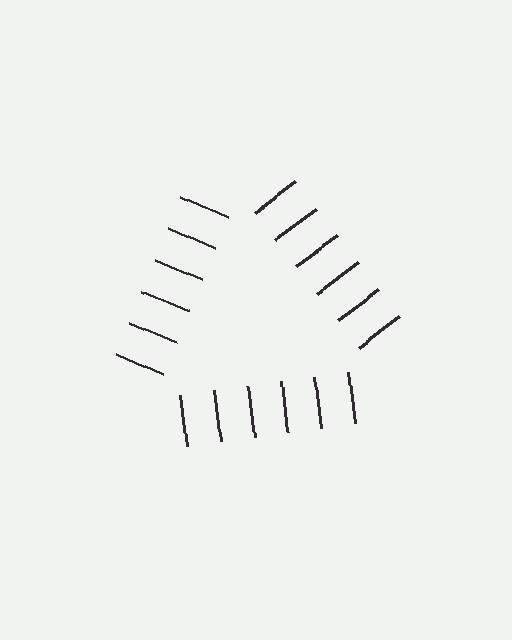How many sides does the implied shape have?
3 sides — the line-ends trace a triangle.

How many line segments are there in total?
18 — 6 along each of the 3 edges.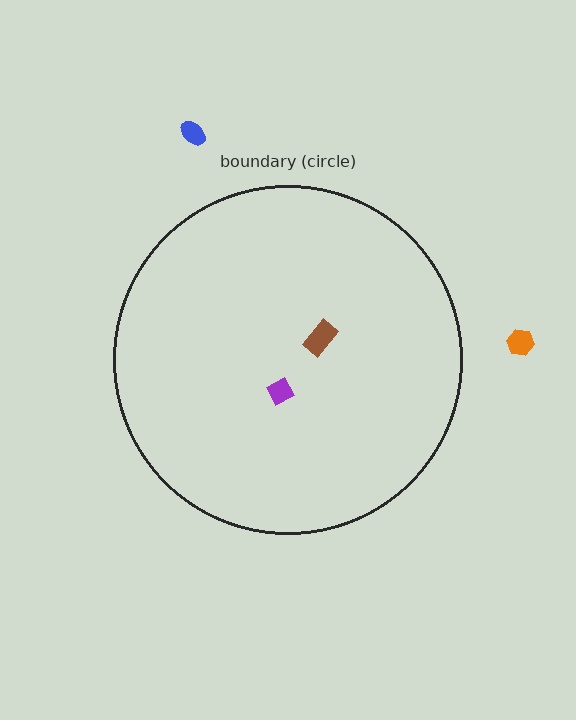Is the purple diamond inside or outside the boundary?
Inside.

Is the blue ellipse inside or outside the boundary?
Outside.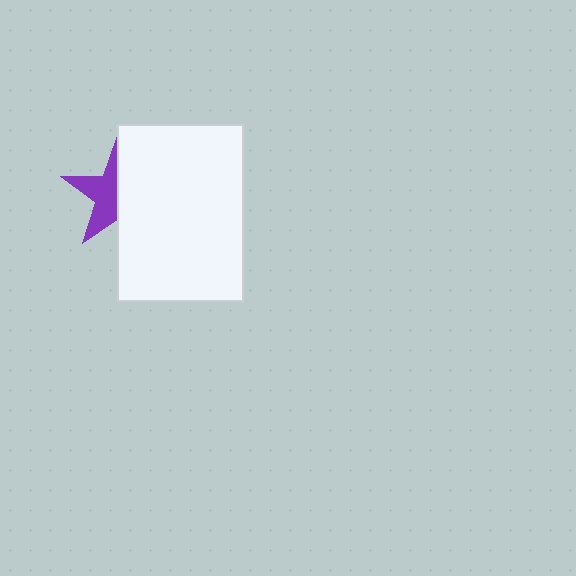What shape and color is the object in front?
The object in front is a white rectangle.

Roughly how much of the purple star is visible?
About half of it is visible (roughly 49%).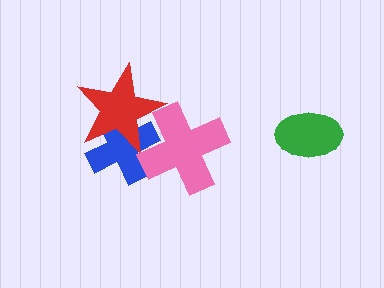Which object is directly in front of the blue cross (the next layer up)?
The red star is directly in front of the blue cross.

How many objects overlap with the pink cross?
2 objects overlap with the pink cross.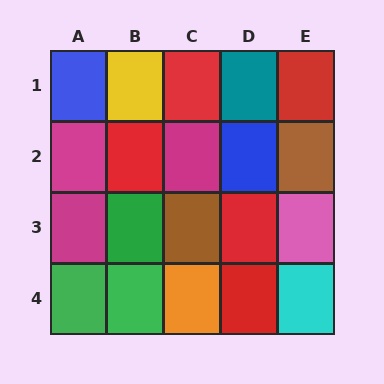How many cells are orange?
1 cell is orange.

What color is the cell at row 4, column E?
Cyan.